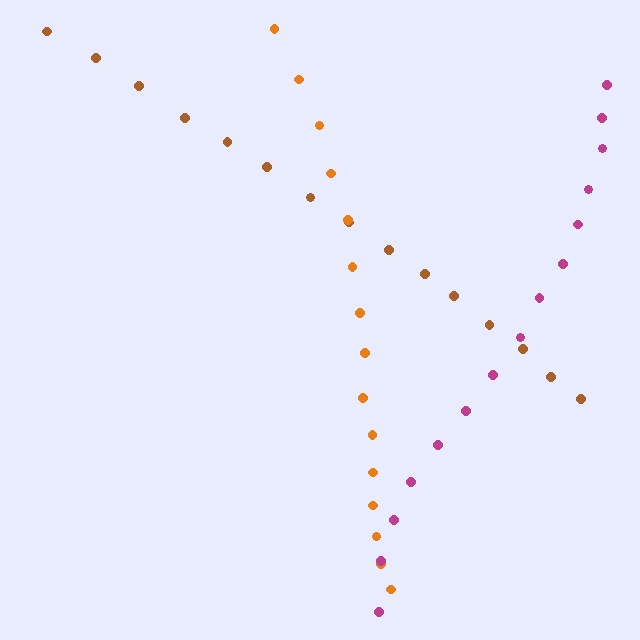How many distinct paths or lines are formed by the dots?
There are 3 distinct paths.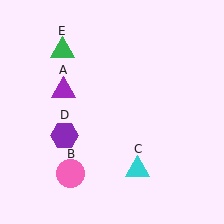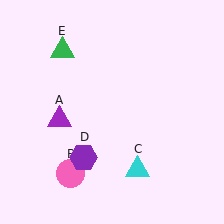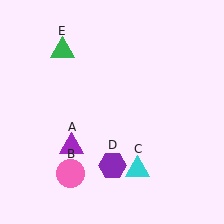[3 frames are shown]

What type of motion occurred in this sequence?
The purple triangle (object A), purple hexagon (object D) rotated counterclockwise around the center of the scene.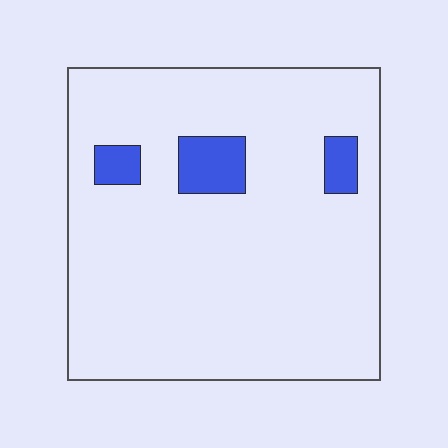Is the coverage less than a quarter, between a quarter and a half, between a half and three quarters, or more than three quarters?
Less than a quarter.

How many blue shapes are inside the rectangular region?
3.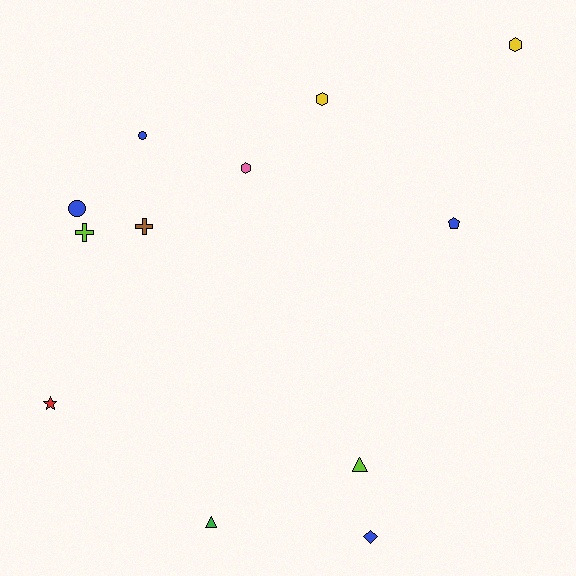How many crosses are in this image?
There are 2 crosses.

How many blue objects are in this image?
There are 4 blue objects.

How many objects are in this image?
There are 12 objects.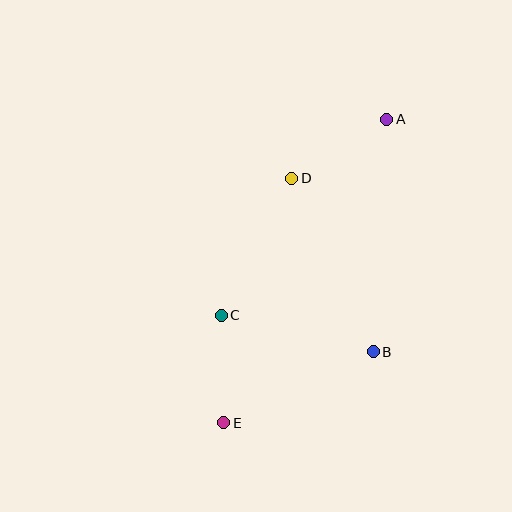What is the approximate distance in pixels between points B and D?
The distance between B and D is approximately 192 pixels.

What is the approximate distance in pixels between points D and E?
The distance between D and E is approximately 254 pixels.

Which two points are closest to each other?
Points C and E are closest to each other.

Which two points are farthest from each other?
Points A and E are farthest from each other.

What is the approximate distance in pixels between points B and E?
The distance between B and E is approximately 165 pixels.